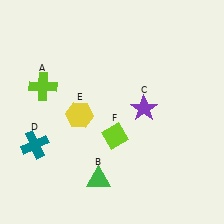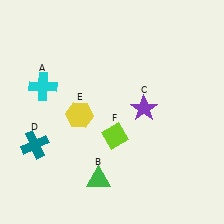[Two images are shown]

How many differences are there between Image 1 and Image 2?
There is 1 difference between the two images.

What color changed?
The cross (A) changed from lime in Image 1 to cyan in Image 2.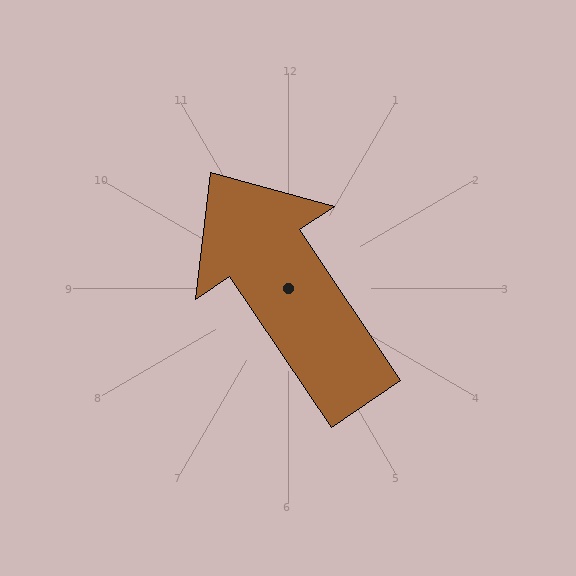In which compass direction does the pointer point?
Northwest.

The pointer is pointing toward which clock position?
Roughly 11 o'clock.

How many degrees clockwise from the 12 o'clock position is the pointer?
Approximately 326 degrees.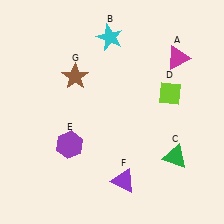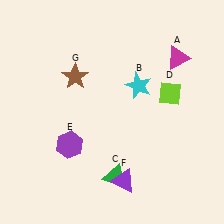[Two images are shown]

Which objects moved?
The objects that moved are: the cyan star (B), the green triangle (C).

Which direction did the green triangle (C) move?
The green triangle (C) moved left.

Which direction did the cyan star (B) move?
The cyan star (B) moved down.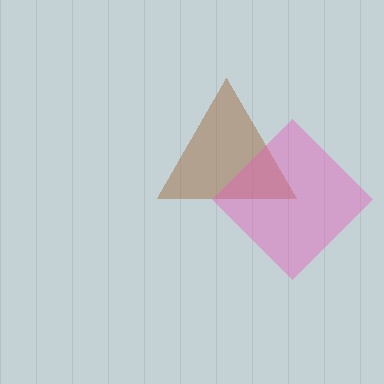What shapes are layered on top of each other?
The layered shapes are: a brown triangle, a pink diamond.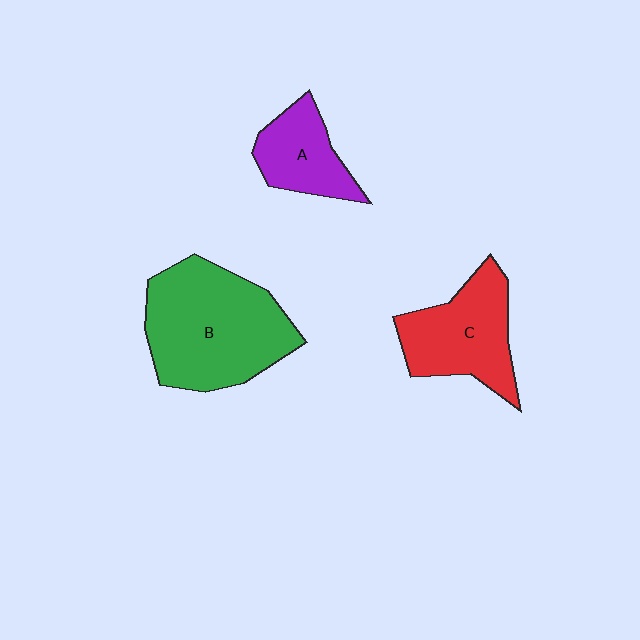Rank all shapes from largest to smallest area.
From largest to smallest: B (green), C (red), A (purple).